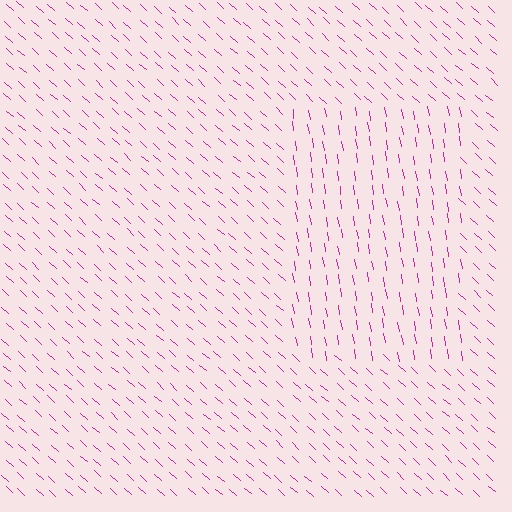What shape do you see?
I see a rectangle.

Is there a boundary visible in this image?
Yes, there is a texture boundary formed by a change in line orientation.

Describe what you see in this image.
The image is filled with small magenta line segments. A rectangle region in the image has lines oriented differently from the surrounding lines, creating a visible texture boundary.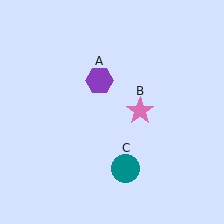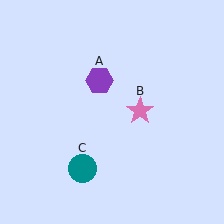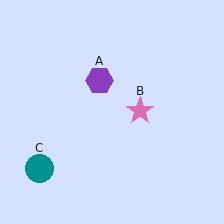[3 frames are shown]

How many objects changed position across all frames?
1 object changed position: teal circle (object C).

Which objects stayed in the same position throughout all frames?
Purple hexagon (object A) and pink star (object B) remained stationary.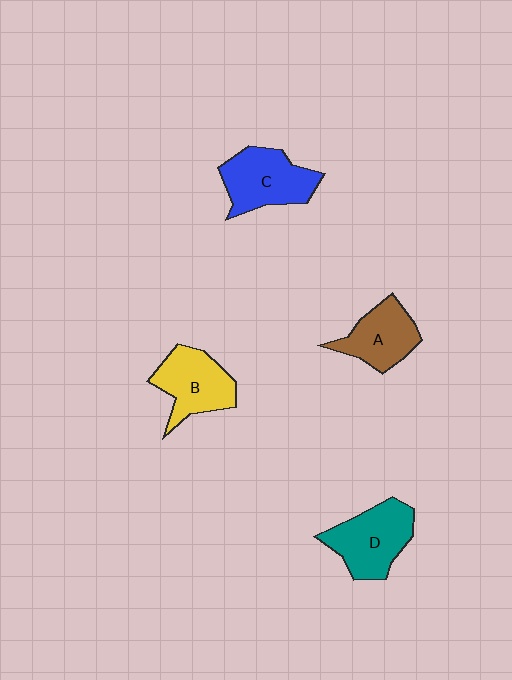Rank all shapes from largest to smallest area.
From largest to smallest: D (teal), C (blue), B (yellow), A (brown).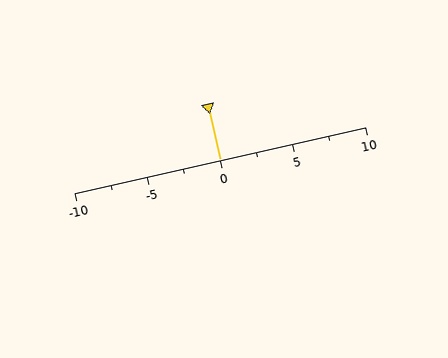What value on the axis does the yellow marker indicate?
The marker indicates approximately 0.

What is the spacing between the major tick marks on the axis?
The major ticks are spaced 5 apart.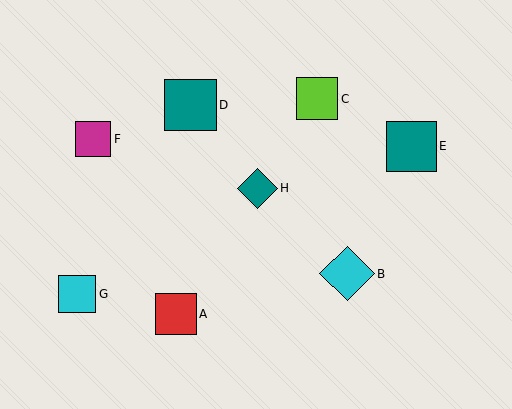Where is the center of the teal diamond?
The center of the teal diamond is at (258, 188).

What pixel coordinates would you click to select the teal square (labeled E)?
Click at (411, 146) to select the teal square E.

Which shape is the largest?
The cyan diamond (labeled B) is the largest.